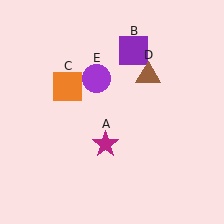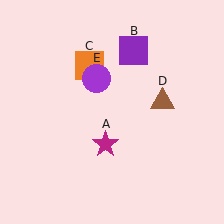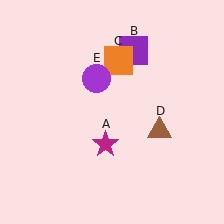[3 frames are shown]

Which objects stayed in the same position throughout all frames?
Magenta star (object A) and purple square (object B) and purple circle (object E) remained stationary.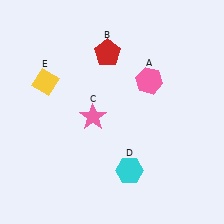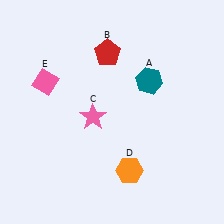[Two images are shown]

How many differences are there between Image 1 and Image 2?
There are 3 differences between the two images.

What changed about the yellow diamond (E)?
In Image 1, E is yellow. In Image 2, it changed to pink.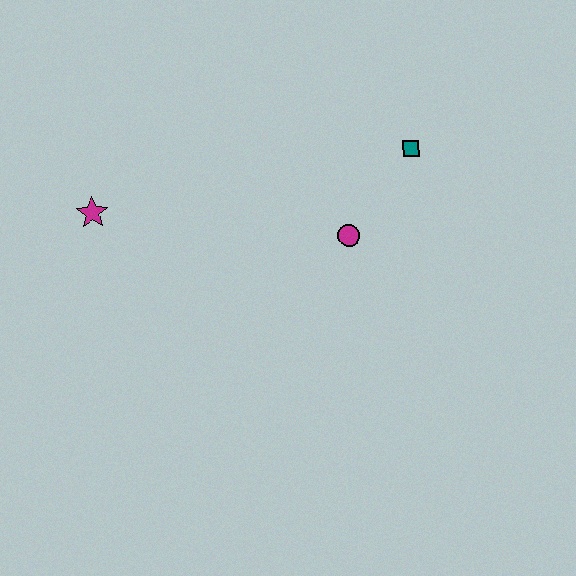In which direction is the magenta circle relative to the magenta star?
The magenta circle is to the right of the magenta star.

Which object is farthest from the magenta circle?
The magenta star is farthest from the magenta circle.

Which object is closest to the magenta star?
The magenta circle is closest to the magenta star.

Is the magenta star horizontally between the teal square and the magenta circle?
No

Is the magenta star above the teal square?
No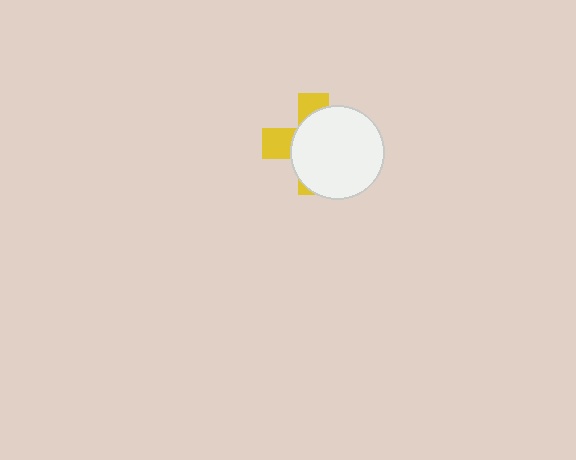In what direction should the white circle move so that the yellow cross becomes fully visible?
The white circle should move right. That is the shortest direction to clear the overlap and leave the yellow cross fully visible.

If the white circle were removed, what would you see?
You would see the complete yellow cross.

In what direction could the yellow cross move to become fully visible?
The yellow cross could move left. That would shift it out from behind the white circle entirely.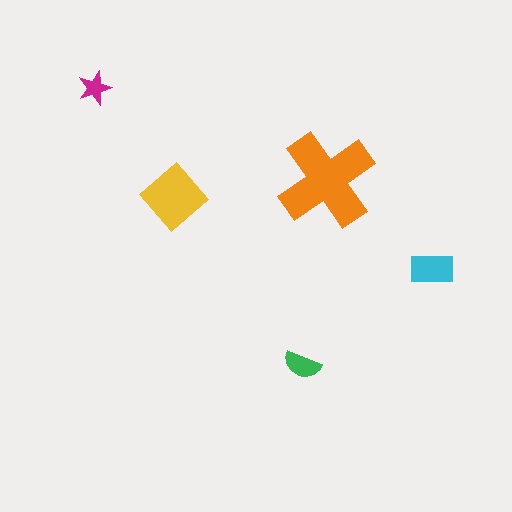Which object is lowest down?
The green semicircle is bottommost.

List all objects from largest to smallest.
The orange cross, the yellow diamond, the cyan rectangle, the green semicircle, the magenta star.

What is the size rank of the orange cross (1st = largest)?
1st.